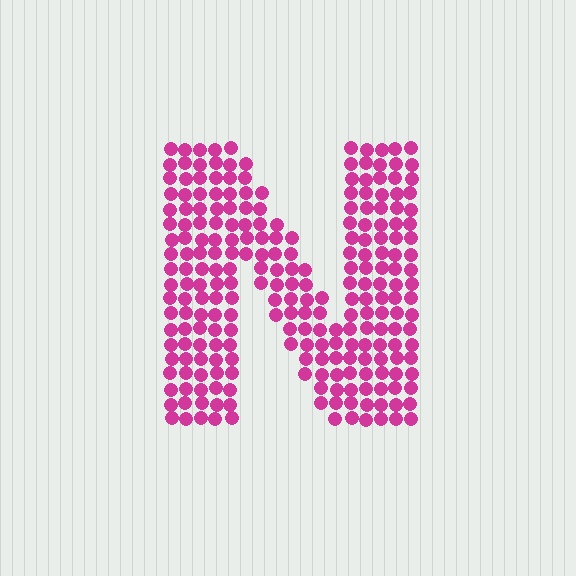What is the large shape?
The large shape is the letter N.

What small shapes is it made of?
It is made of small circles.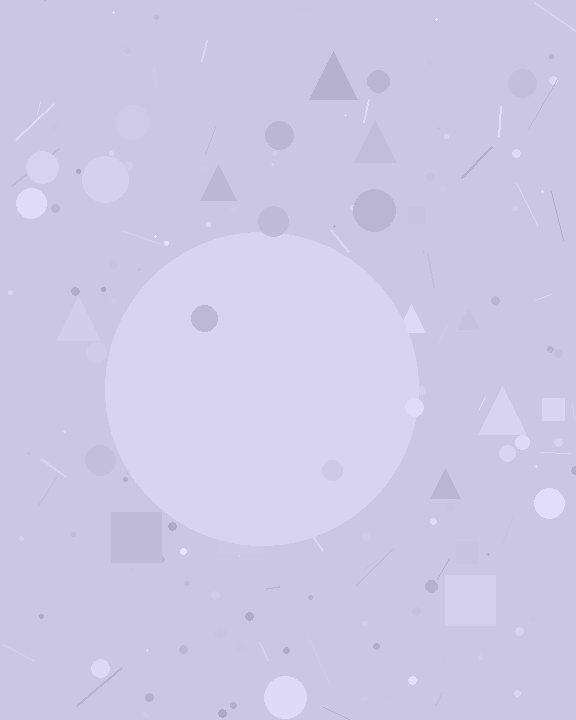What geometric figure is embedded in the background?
A circle is embedded in the background.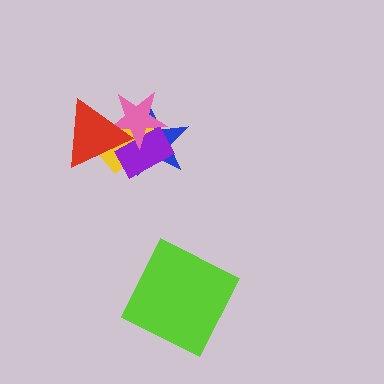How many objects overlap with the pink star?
4 objects overlap with the pink star.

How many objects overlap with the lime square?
0 objects overlap with the lime square.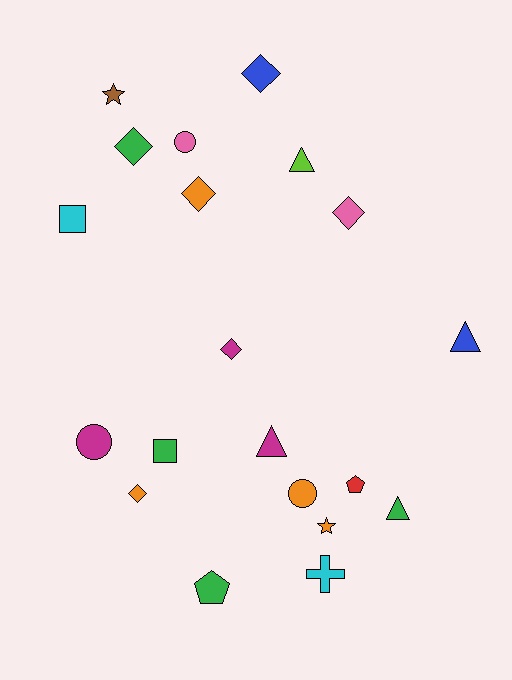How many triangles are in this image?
There are 4 triangles.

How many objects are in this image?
There are 20 objects.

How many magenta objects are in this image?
There are 3 magenta objects.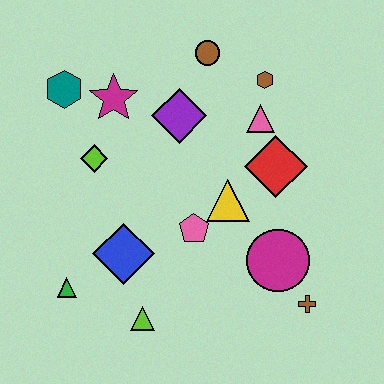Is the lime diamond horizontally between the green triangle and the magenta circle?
Yes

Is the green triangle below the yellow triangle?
Yes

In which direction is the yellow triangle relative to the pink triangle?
The yellow triangle is below the pink triangle.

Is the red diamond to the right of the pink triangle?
Yes